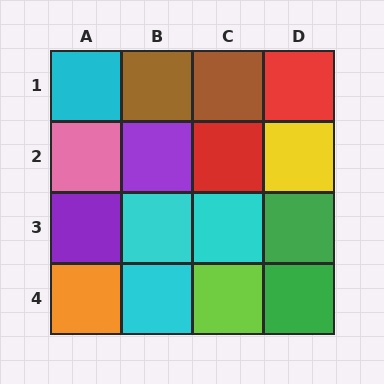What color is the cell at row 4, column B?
Cyan.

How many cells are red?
2 cells are red.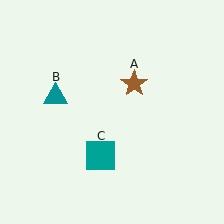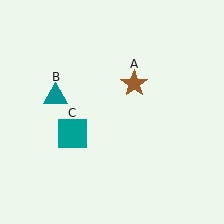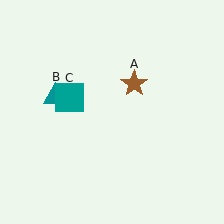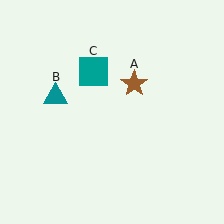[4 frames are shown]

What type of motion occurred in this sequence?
The teal square (object C) rotated clockwise around the center of the scene.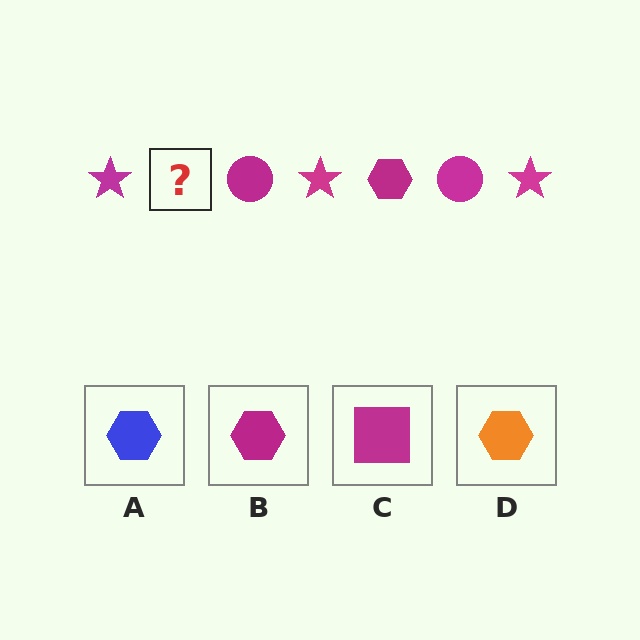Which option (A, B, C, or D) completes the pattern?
B.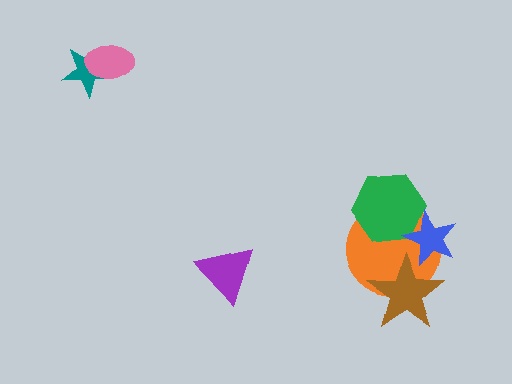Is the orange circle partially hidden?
Yes, it is partially covered by another shape.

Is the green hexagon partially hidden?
Yes, it is partially covered by another shape.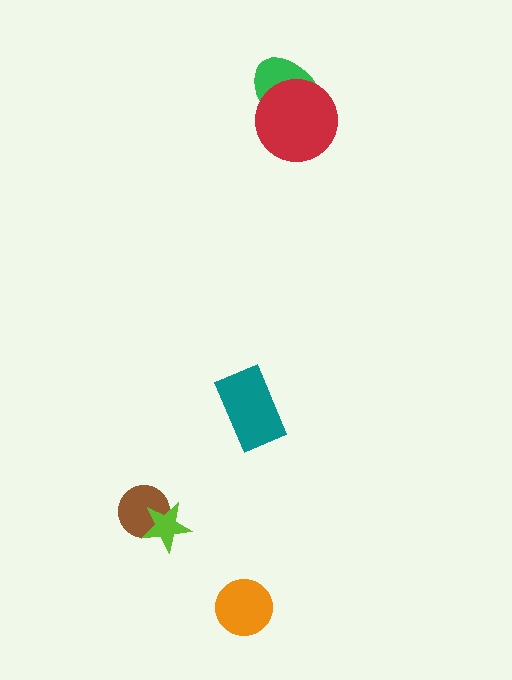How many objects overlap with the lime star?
1 object overlaps with the lime star.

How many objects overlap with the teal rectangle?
0 objects overlap with the teal rectangle.